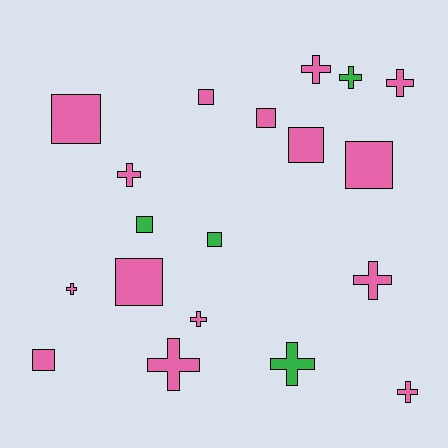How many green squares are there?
There are 2 green squares.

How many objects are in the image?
There are 19 objects.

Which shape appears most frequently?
Cross, with 10 objects.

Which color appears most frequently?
Pink, with 15 objects.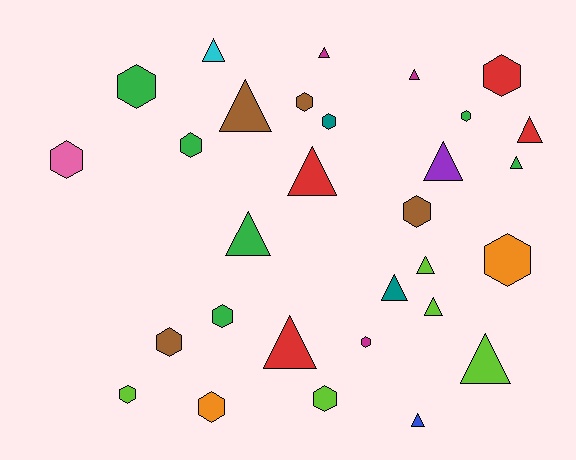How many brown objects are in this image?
There are 4 brown objects.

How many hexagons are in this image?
There are 15 hexagons.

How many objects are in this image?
There are 30 objects.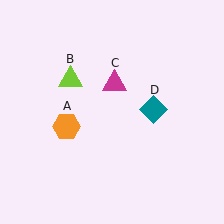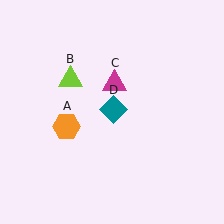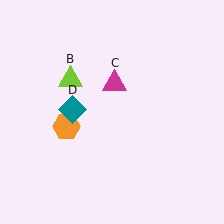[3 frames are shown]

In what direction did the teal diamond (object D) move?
The teal diamond (object D) moved left.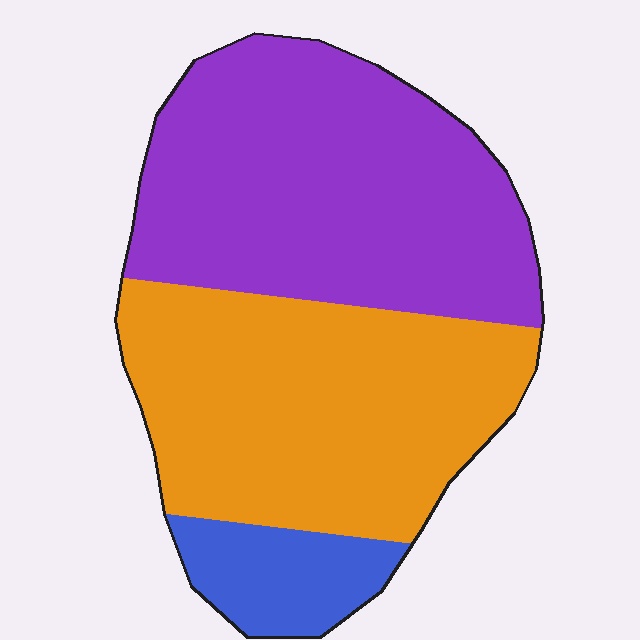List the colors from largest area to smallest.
From largest to smallest: purple, orange, blue.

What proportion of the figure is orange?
Orange takes up about two fifths (2/5) of the figure.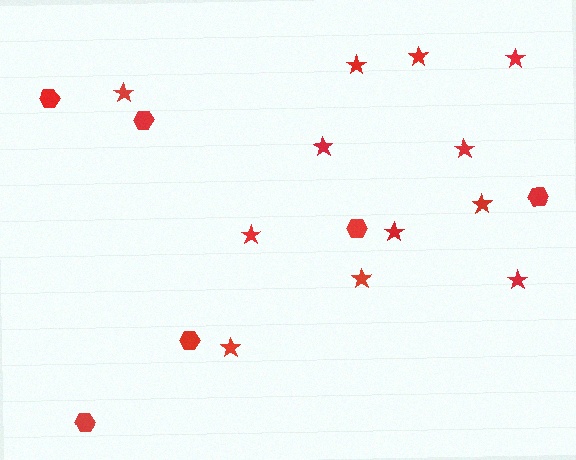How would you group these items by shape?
There are 2 groups: one group of stars (12) and one group of hexagons (6).